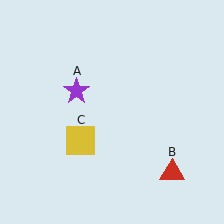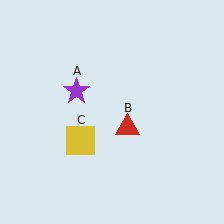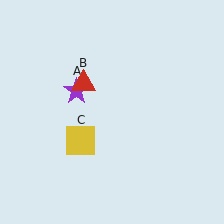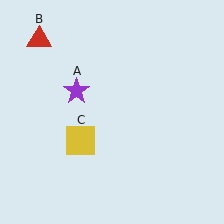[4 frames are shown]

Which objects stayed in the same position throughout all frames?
Purple star (object A) and yellow square (object C) remained stationary.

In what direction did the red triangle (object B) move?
The red triangle (object B) moved up and to the left.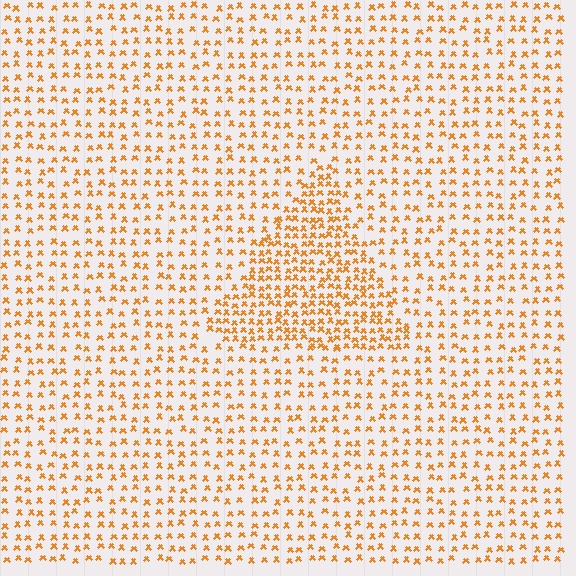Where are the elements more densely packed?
The elements are more densely packed inside the triangle boundary.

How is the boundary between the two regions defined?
The boundary is defined by a change in element density (approximately 1.9x ratio). All elements are the same color, size, and shape.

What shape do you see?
I see a triangle.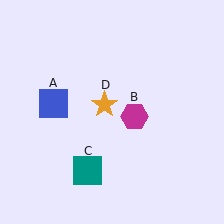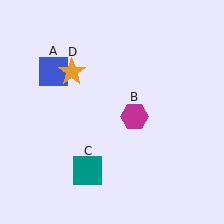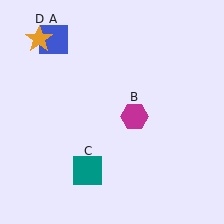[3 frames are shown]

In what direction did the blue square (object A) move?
The blue square (object A) moved up.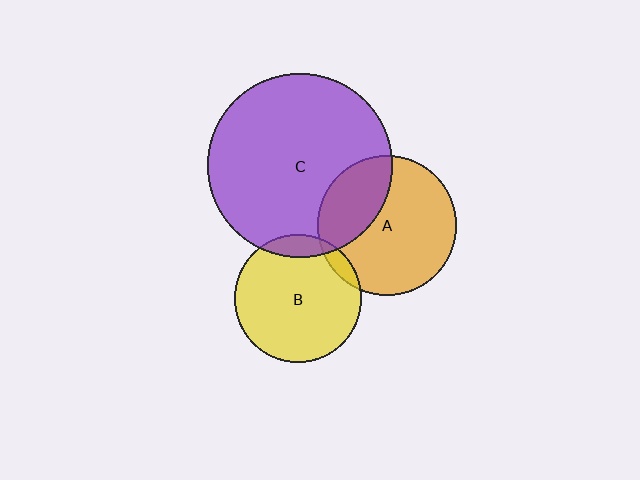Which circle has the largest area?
Circle C (purple).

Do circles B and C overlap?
Yes.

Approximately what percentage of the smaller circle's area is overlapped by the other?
Approximately 10%.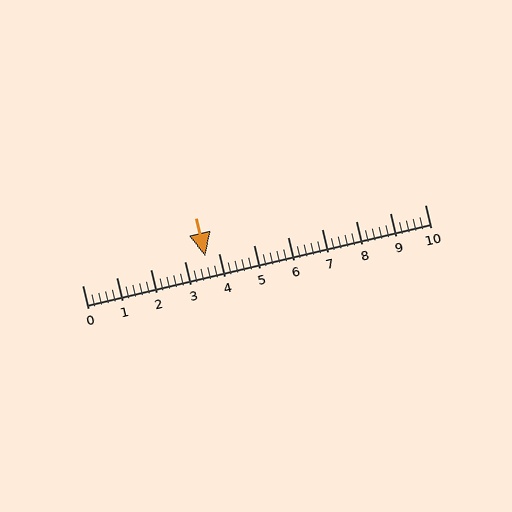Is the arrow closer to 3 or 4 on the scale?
The arrow is closer to 4.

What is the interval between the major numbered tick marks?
The major tick marks are spaced 1 units apart.